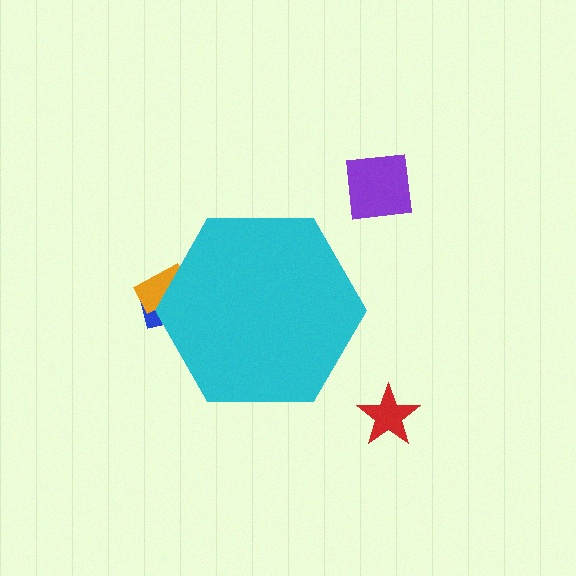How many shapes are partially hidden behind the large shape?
2 shapes are partially hidden.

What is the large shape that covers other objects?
A cyan hexagon.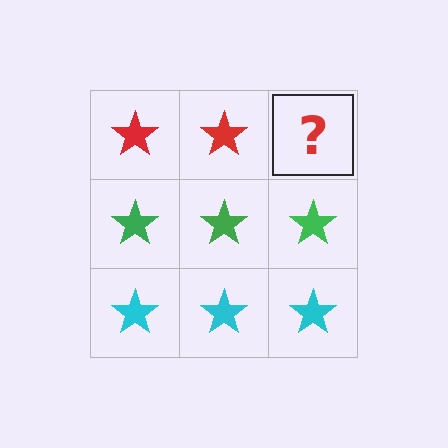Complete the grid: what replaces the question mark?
The question mark should be replaced with a red star.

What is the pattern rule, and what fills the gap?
The rule is that each row has a consistent color. The gap should be filled with a red star.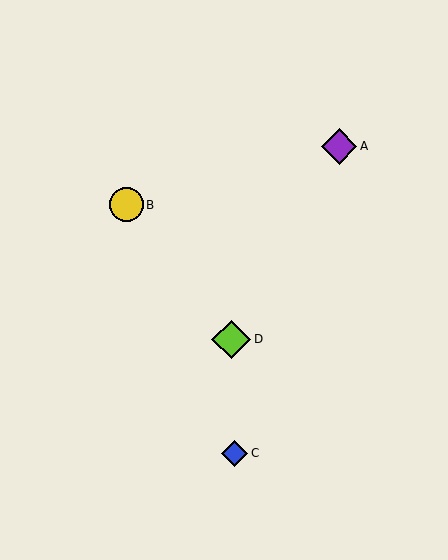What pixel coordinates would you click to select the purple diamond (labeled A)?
Click at (339, 146) to select the purple diamond A.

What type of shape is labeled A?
Shape A is a purple diamond.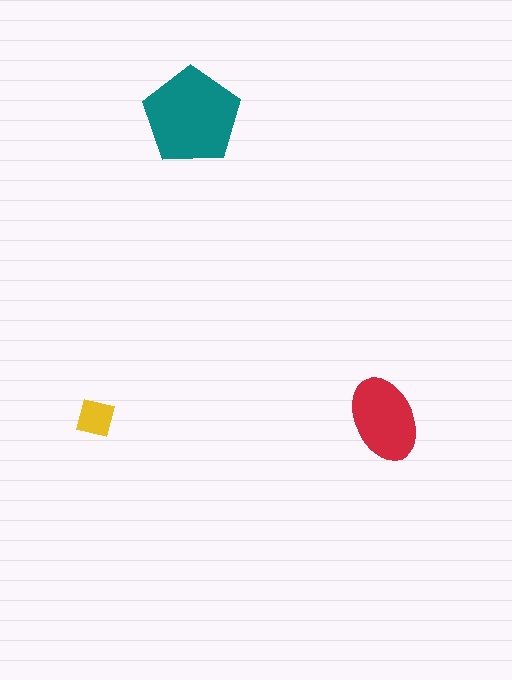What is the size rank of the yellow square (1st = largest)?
3rd.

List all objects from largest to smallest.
The teal pentagon, the red ellipse, the yellow square.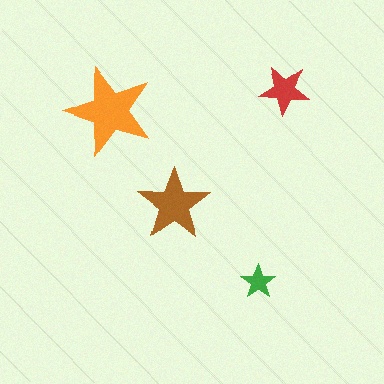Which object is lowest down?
The green star is bottommost.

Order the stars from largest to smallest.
the orange one, the brown one, the red one, the green one.